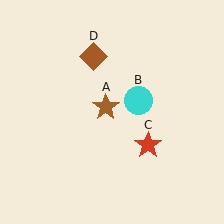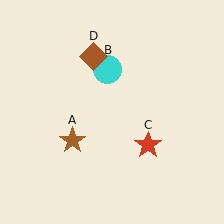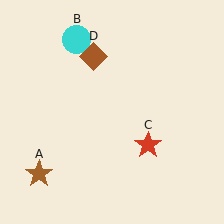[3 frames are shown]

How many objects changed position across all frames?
2 objects changed position: brown star (object A), cyan circle (object B).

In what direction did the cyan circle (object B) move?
The cyan circle (object B) moved up and to the left.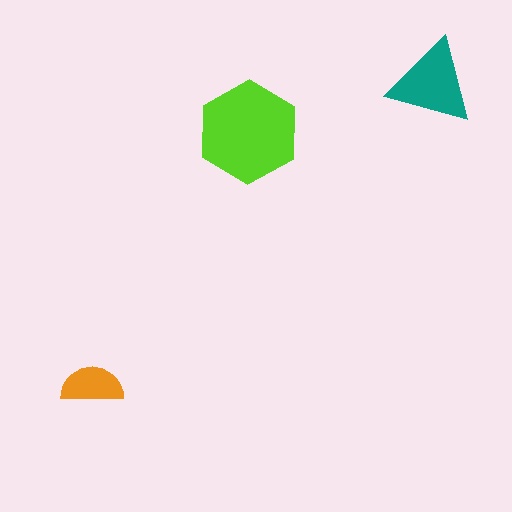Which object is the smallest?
The orange semicircle.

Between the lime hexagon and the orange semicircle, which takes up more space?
The lime hexagon.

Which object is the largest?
The lime hexagon.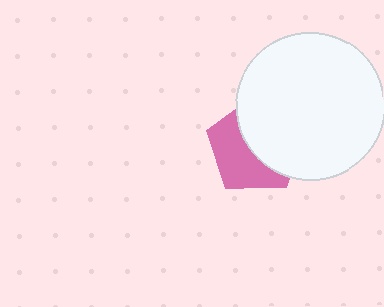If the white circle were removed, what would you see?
You would see the complete pink pentagon.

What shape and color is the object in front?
The object in front is a white circle.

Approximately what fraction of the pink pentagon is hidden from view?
Roughly 53% of the pink pentagon is hidden behind the white circle.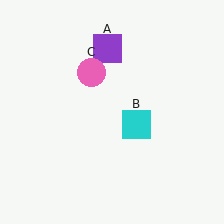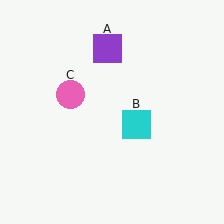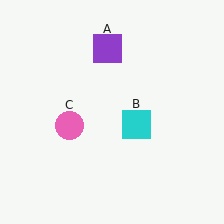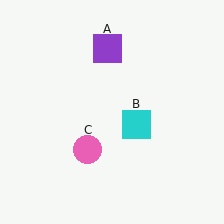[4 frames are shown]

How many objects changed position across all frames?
1 object changed position: pink circle (object C).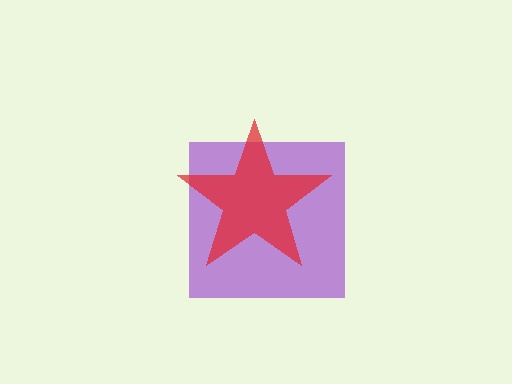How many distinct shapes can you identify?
There are 2 distinct shapes: a purple square, a red star.